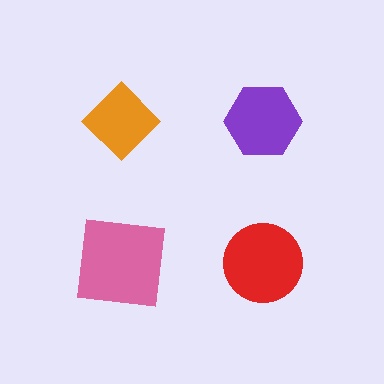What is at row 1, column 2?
A purple hexagon.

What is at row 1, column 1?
An orange diamond.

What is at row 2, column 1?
A pink square.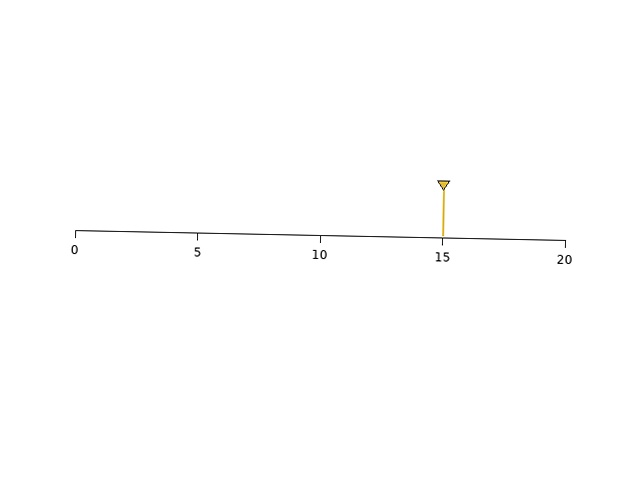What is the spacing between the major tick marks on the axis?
The major ticks are spaced 5 apart.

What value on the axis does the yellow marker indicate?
The marker indicates approximately 15.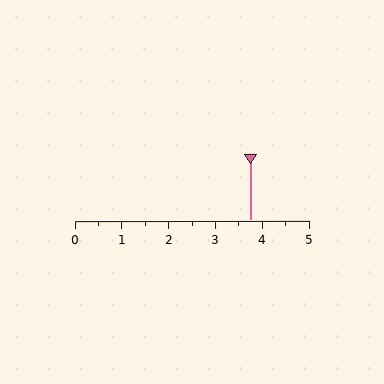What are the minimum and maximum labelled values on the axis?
The axis runs from 0 to 5.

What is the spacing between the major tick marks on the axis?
The major ticks are spaced 1 apart.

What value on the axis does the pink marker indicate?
The marker indicates approximately 3.8.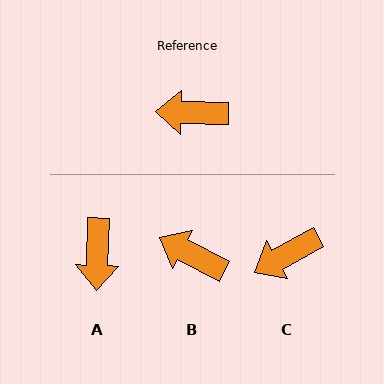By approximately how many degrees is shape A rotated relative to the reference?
Approximately 89 degrees counter-clockwise.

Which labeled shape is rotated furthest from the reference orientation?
A, about 89 degrees away.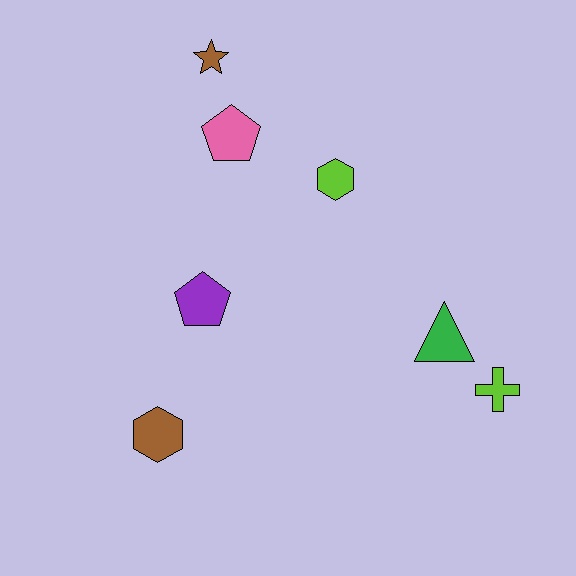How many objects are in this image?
There are 7 objects.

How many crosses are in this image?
There is 1 cross.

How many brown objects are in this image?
There are 2 brown objects.